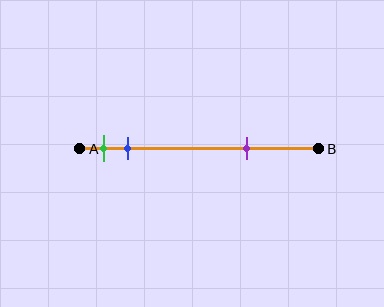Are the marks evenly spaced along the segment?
No, the marks are not evenly spaced.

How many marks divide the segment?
There are 3 marks dividing the segment.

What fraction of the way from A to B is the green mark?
The green mark is approximately 10% (0.1) of the way from A to B.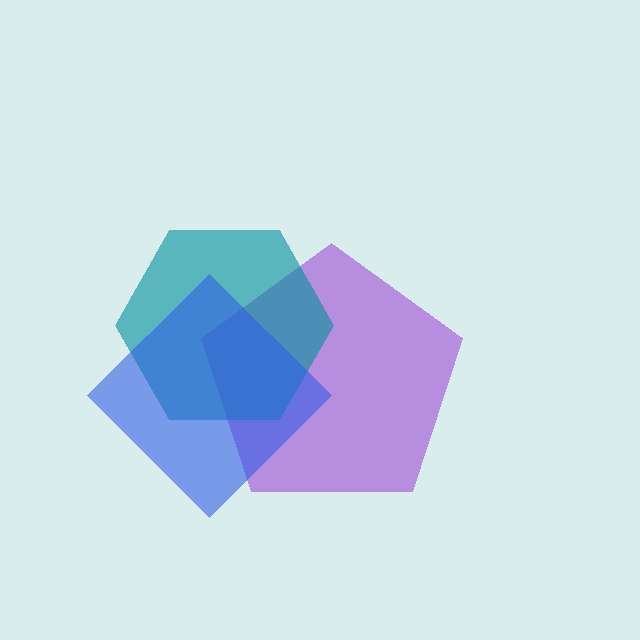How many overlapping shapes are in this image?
There are 3 overlapping shapes in the image.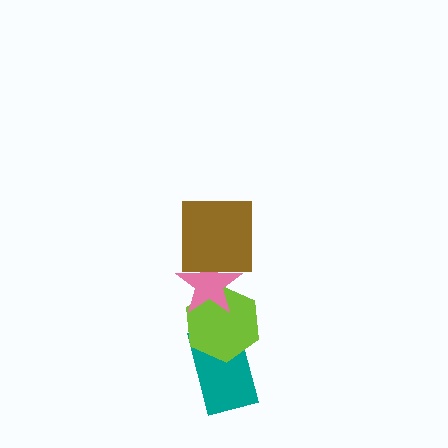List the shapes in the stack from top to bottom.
From top to bottom: the brown square, the pink star, the lime hexagon, the teal rectangle.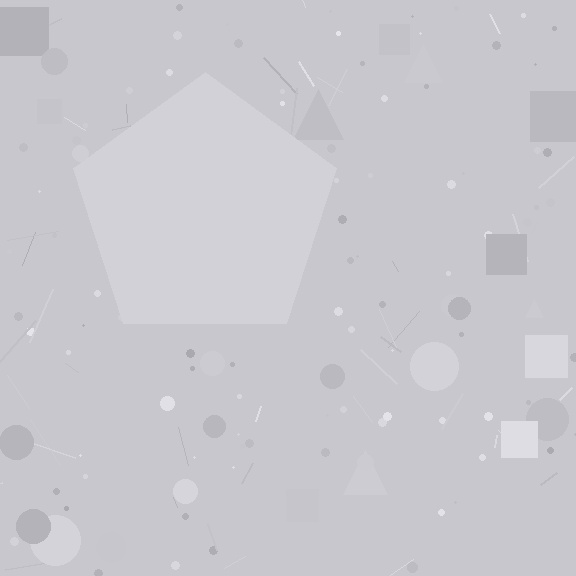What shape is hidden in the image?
A pentagon is hidden in the image.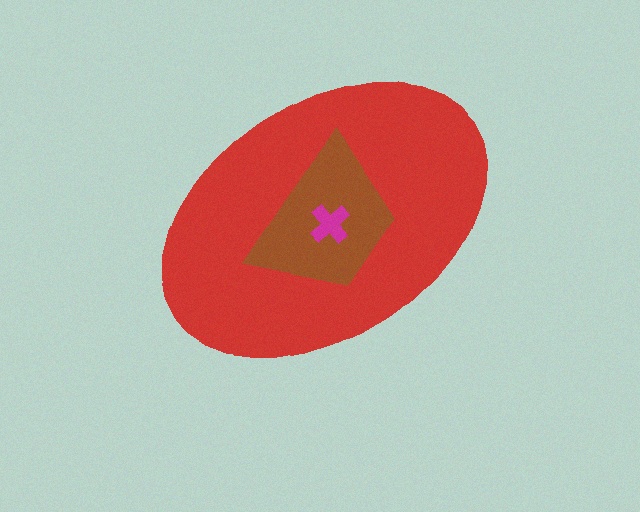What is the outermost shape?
The red ellipse.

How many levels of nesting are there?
3.